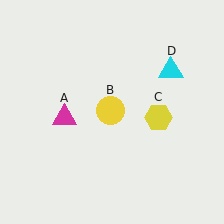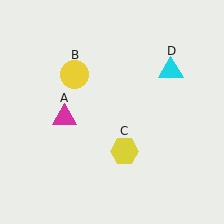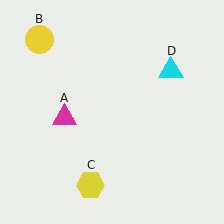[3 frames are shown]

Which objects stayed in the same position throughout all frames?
Magenta triangle (object A) and cyan triangle (object D) remained stationary.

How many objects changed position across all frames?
2 objects changed position: yellow circle (object B), yellow hexagon (object C).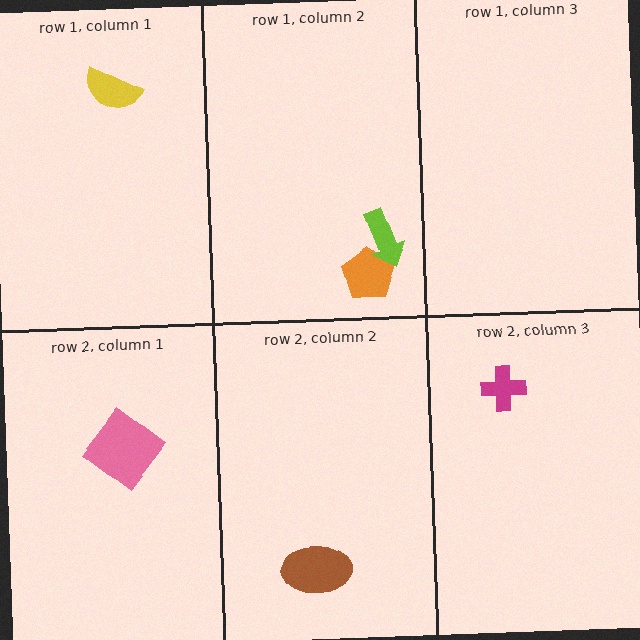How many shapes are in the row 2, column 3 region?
1.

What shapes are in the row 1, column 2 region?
The orange pentagon, the lime arrow.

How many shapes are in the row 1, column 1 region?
1.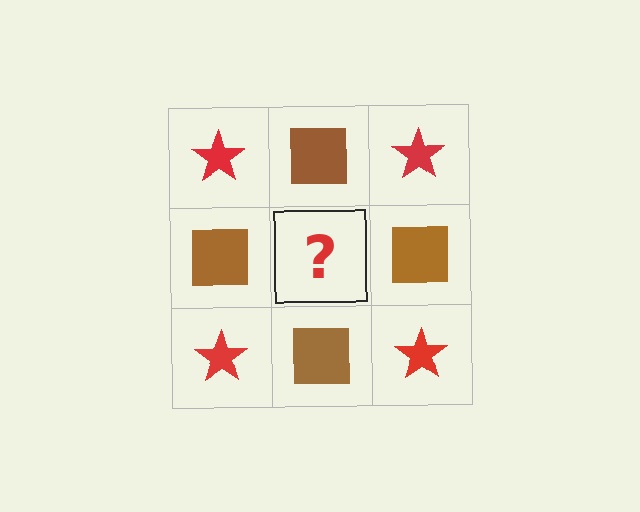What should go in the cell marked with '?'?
The missing cell should contain a red star.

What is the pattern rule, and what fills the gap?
The rule is that it alternates red star and brown square in a checkerboard pattern. The gap should be filled with a red star.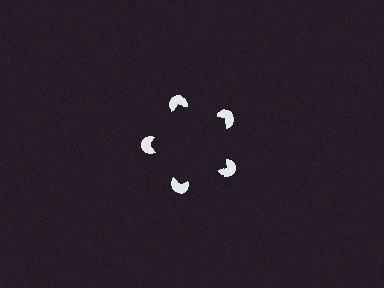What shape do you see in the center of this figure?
An illusory pentagon — its edges are inferred from the aligned wedge cuts in the pac-man discs, not physically drawn.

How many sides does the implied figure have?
5 sides.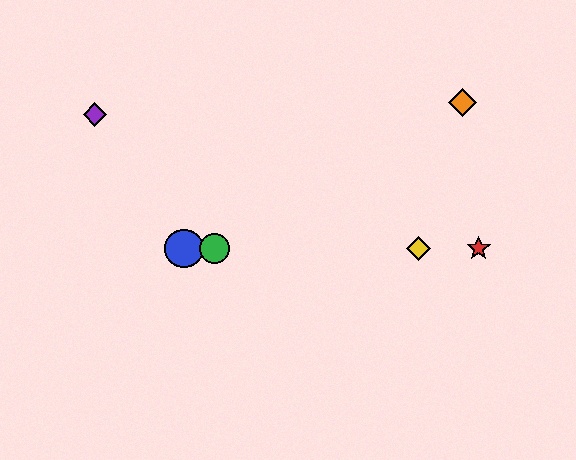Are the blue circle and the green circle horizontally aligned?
Yes, both are at y≈248.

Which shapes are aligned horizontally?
The red star, the blue circle, the green circle, the yellow diamond are aligned horizontally.